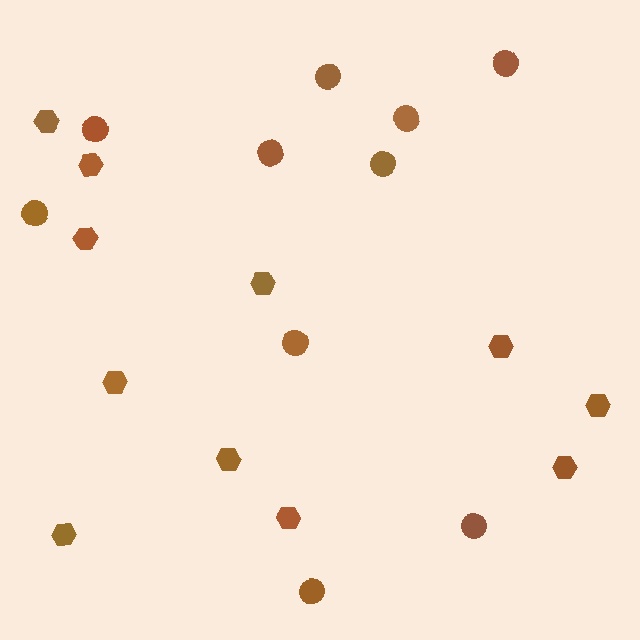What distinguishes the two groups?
There are 2 groups: one group of circles (10) and one group of hexagons (11).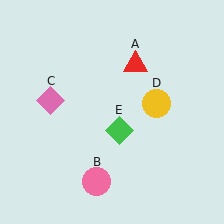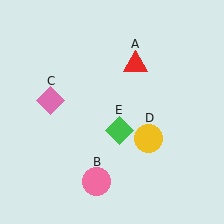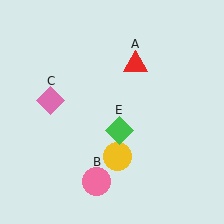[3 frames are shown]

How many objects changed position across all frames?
1 object changed position: yellow circle (object D).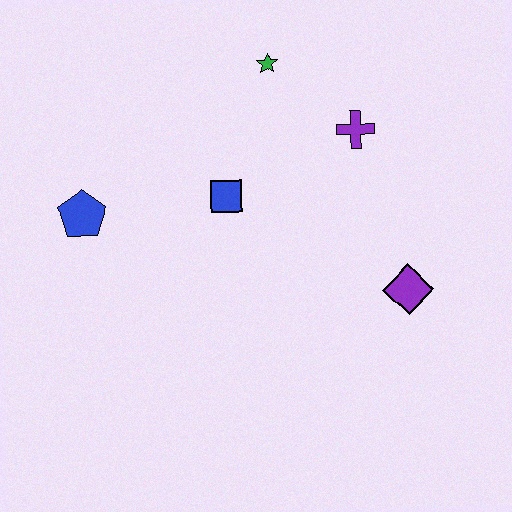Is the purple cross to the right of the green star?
Yes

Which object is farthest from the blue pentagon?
The purple diamond is farthest from the blue pentagon.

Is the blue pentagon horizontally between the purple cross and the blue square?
No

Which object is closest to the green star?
The purple cross is closest to the green star.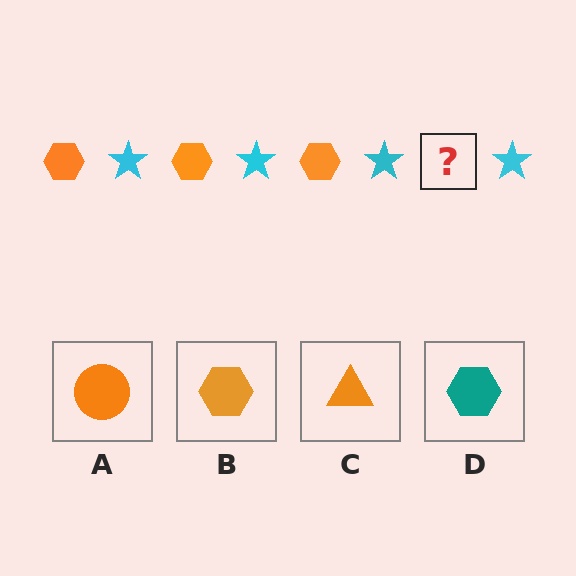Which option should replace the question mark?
Option B.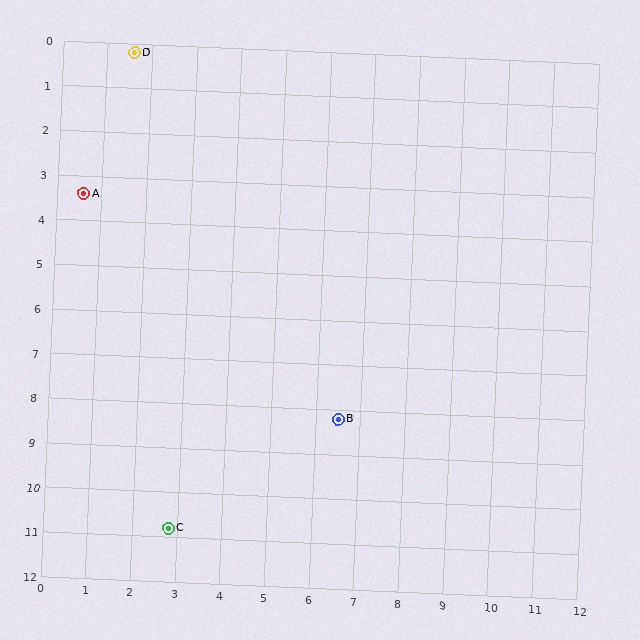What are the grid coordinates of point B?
Point B is at approximately (6.5, 8.2).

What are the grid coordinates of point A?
Point A is at approximately (0.6, 3.4).